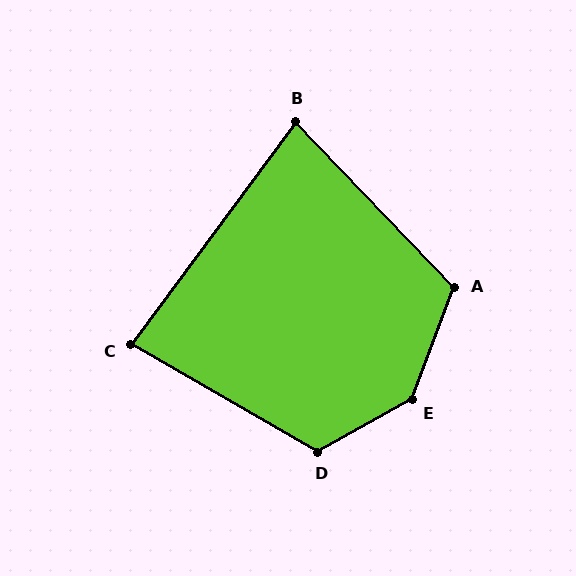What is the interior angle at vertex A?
Approximately 115 degrees (obtuse).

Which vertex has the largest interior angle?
E, at approximately 140 degrees.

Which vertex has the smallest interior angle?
B, at approximately 80 degrees.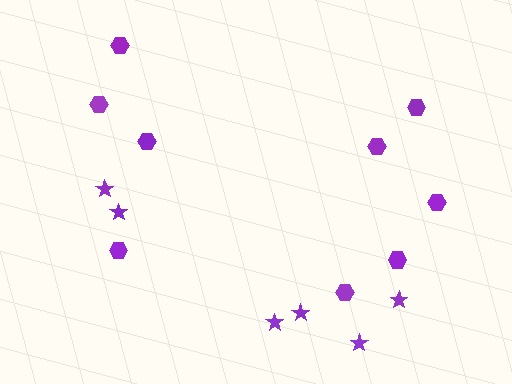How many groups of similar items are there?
There are 2 groups: one group of hexagons (9) and one group of stars (6).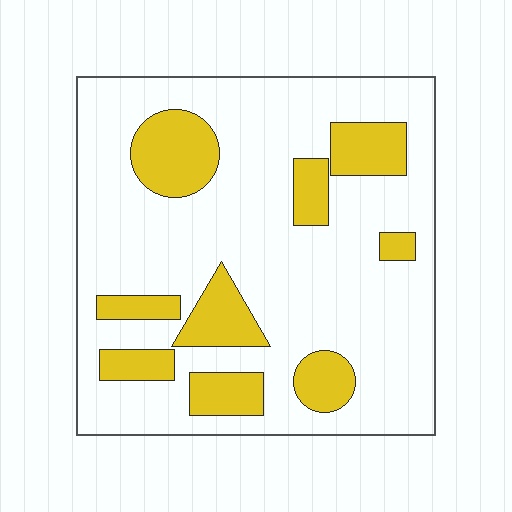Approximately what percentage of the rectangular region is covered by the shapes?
Approximately 25%.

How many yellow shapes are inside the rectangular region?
9.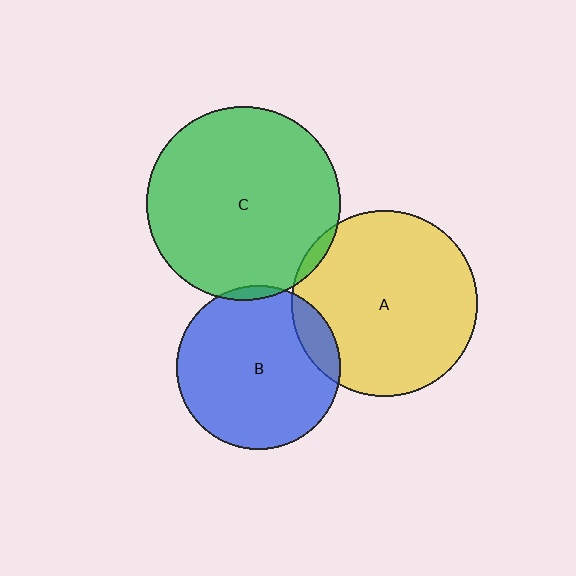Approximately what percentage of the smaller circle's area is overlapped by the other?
Approximately 10%.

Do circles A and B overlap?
Yes.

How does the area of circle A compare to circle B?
Approximately 1.3 times.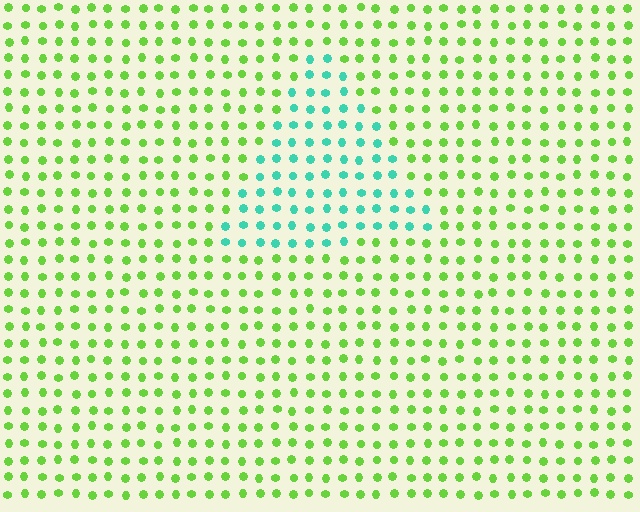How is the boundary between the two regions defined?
The boundary is defined purely by a slight shift in hue (about 63 degrees). Spacing, size, and orientation are identical on both sides.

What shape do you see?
I see a triangle.